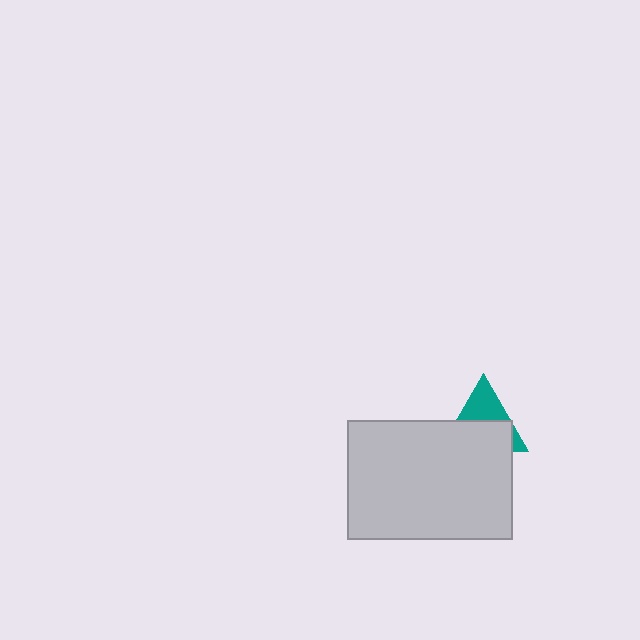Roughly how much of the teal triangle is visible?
A small part of it is visible (roughly 41%).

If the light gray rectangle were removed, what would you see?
You would see the complete teal triangle.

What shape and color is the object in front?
The object in front is a light gray rectangle.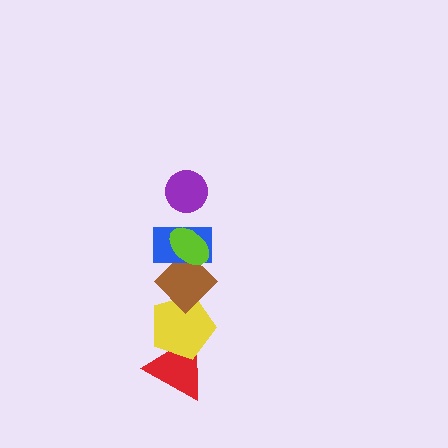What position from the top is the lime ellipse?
The lime ellipse is 2nd from the top.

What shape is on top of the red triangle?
The yellow pentagon is on top of the red triangle.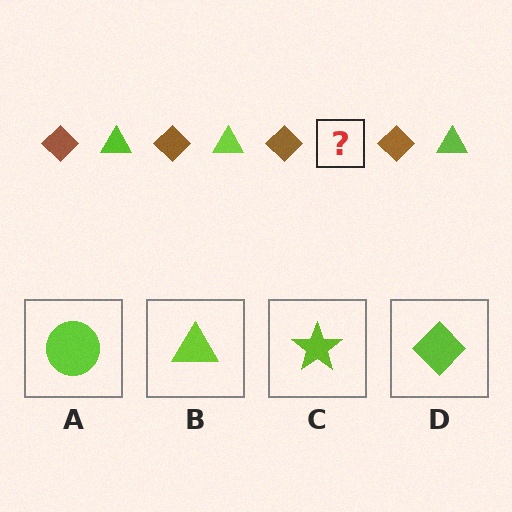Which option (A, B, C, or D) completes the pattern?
B.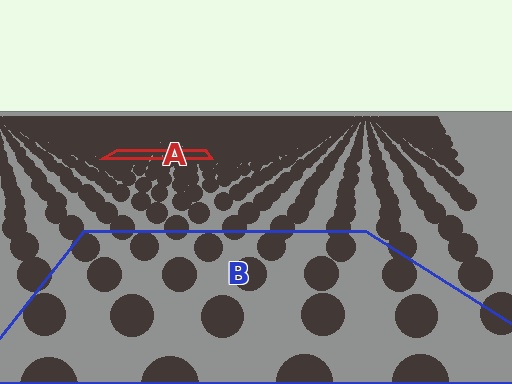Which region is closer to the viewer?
Region B is closer. The texture elements there are larger and more spread out.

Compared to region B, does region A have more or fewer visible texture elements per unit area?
Region A has more texture elements per unit area — they are packed more densely because it is farther away.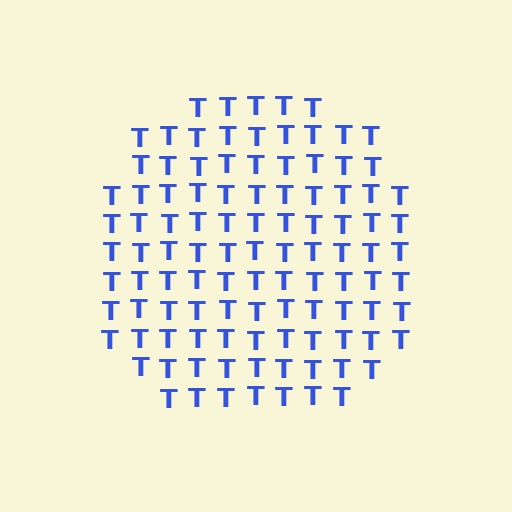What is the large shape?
The large shape is a circle.